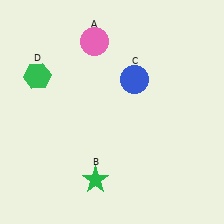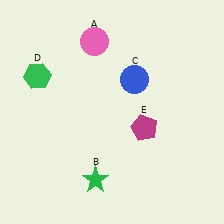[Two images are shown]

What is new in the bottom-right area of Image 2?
A magenta pentagon (E) was added in the bottom-right area of Image 2.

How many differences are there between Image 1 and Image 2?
There is 1 difference between the two images.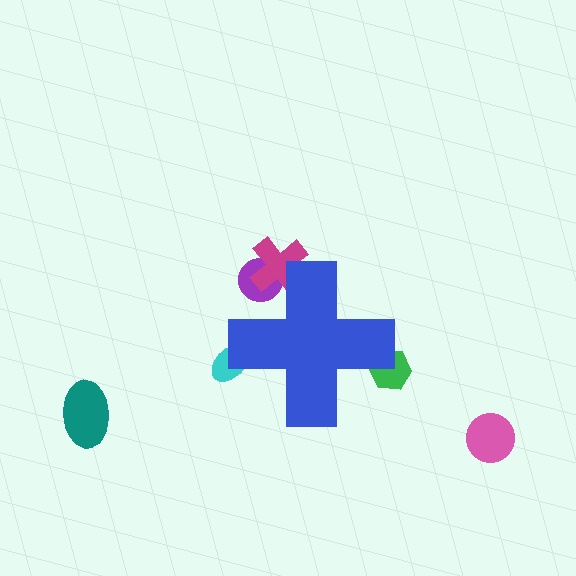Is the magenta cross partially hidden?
Yes, the magenta cross is partially hidden behind the blue cross.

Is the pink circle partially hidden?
No, the pink circle is fully visible.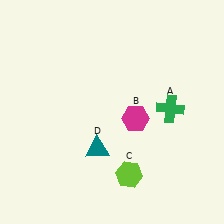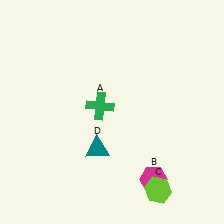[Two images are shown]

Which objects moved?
The objects that moved are: the green cross (A), the magenta hexagon (B), the lime hexagon (C).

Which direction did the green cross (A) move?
The green cross (A) moved left.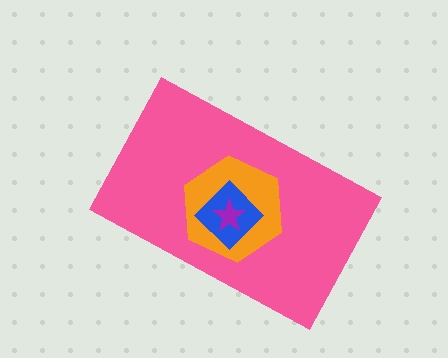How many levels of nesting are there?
4.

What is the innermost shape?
The purple star.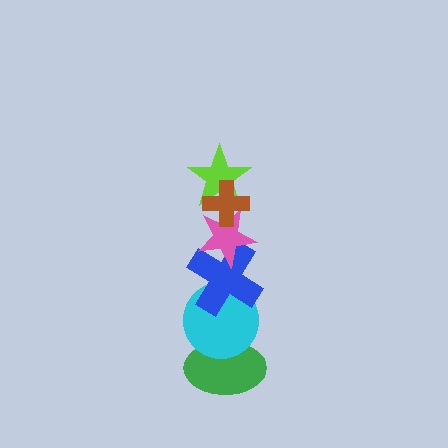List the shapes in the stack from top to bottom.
From top to bottom: the brown cross, the lime star, the pink star, the blue cross, the cyan circle, the green ellipse.